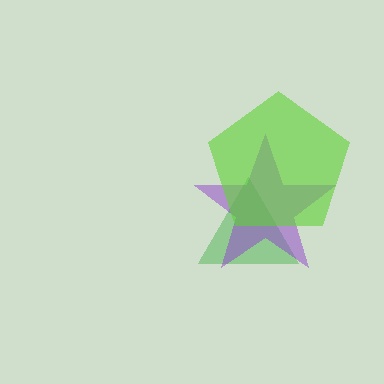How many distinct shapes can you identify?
There are 3 distinct shapes: a green triangle, a purple star, a lime pentagon.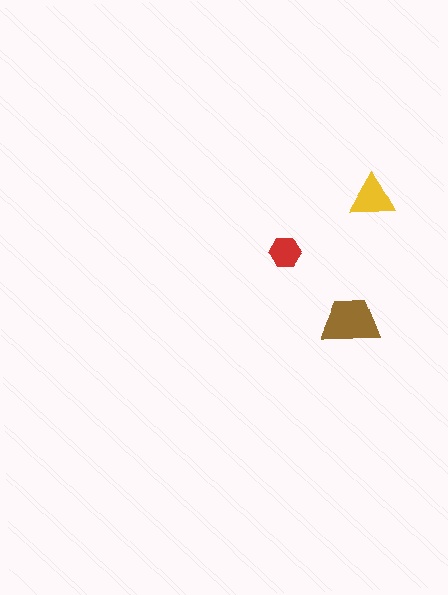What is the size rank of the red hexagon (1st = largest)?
3rd.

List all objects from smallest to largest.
The red hexagon, the yellow triangle, the brown trapezoid.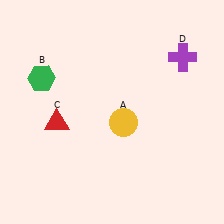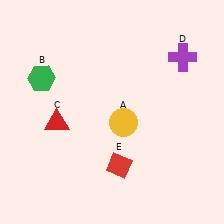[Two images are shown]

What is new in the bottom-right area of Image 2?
A red diamond (E) was added in the bottom-right area of Image 2.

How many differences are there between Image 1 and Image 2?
There is 1 difference between the two images.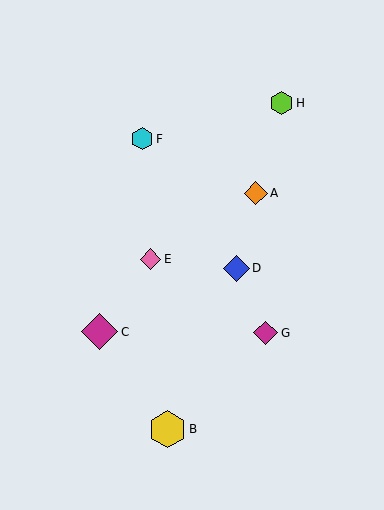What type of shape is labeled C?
Shape C is a magenta diamond.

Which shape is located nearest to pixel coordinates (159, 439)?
The yellow hexagon (labeled B) at (168, 429) is nearest to that location.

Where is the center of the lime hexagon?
The center of the lime hexagon is at (282, 103).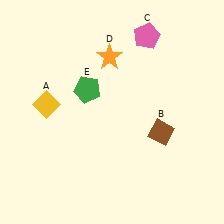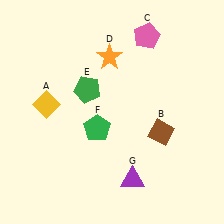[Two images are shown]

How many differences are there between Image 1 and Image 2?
There are 2 differences between the two images.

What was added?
A green pentagon (F), a purple triangle (G) were added in Image 2.